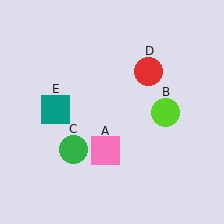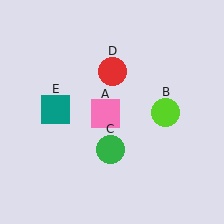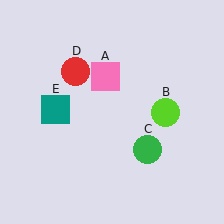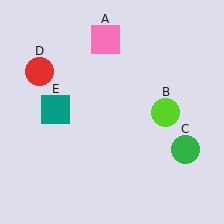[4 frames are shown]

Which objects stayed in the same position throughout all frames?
Lime circle (object B) and teal square (object E) remained stationary.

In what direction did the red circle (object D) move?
The red circle (object D) moved left.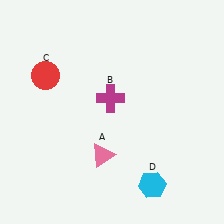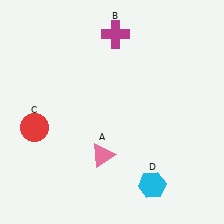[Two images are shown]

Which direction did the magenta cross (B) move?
The magenta cross (B) moved up.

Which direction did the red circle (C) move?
The red circle (C) moved down.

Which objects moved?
The objects that moved are: the magenta cross (B), the red circle (C).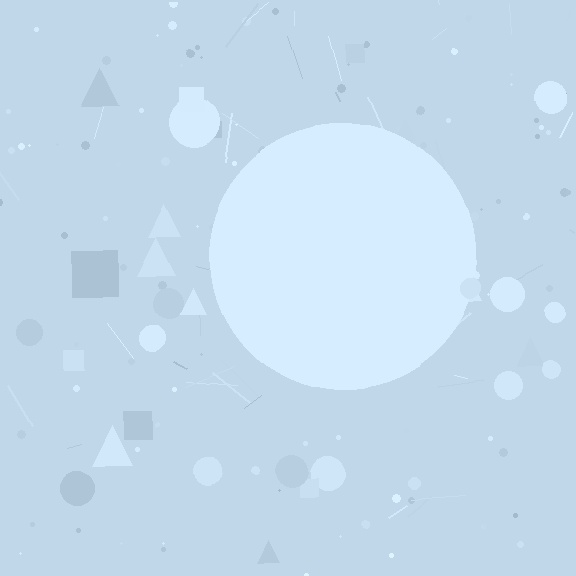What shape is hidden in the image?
A circle is hidden in the image.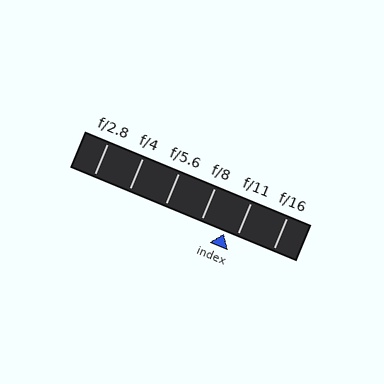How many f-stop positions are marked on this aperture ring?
There are 6 f-stop positions marked.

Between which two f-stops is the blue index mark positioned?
The index mark is between f/8 and f/11.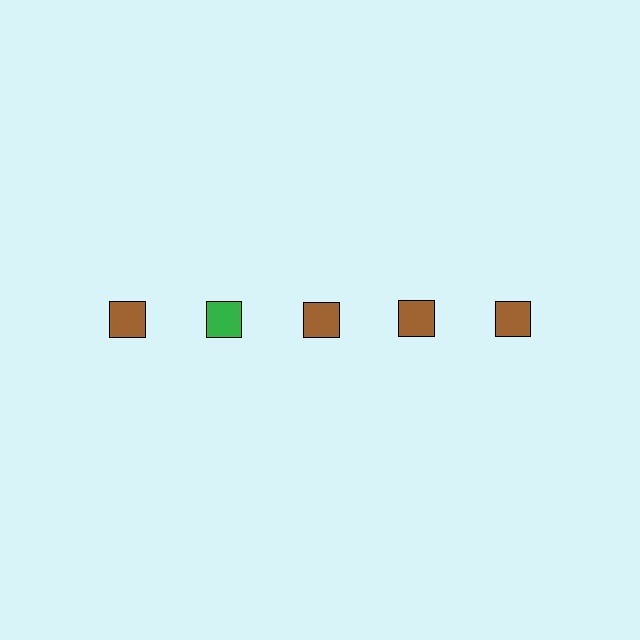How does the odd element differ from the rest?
It has a different color: green instead of brown.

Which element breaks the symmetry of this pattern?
The green square in the top row, second from left column breaks the symmetry. All other shapes are brown squares.